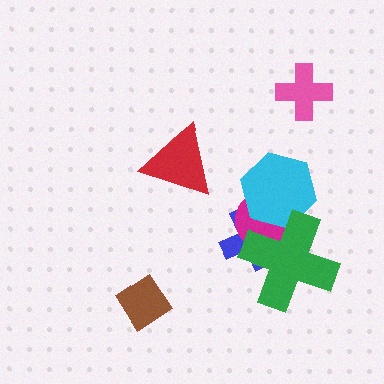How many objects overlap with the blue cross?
3 objects overlap with the blue cross.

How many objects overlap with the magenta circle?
3 objects overlap with the magenta circle.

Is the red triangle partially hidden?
No, no other shape covers it.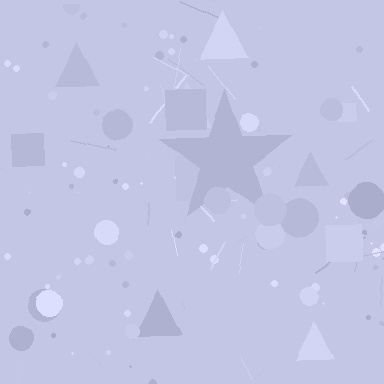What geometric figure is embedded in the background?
A star is embedded in the background.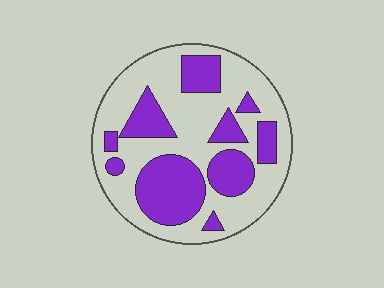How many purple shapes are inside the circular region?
10.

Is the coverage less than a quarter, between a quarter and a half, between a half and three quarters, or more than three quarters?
Between a quarter and a half.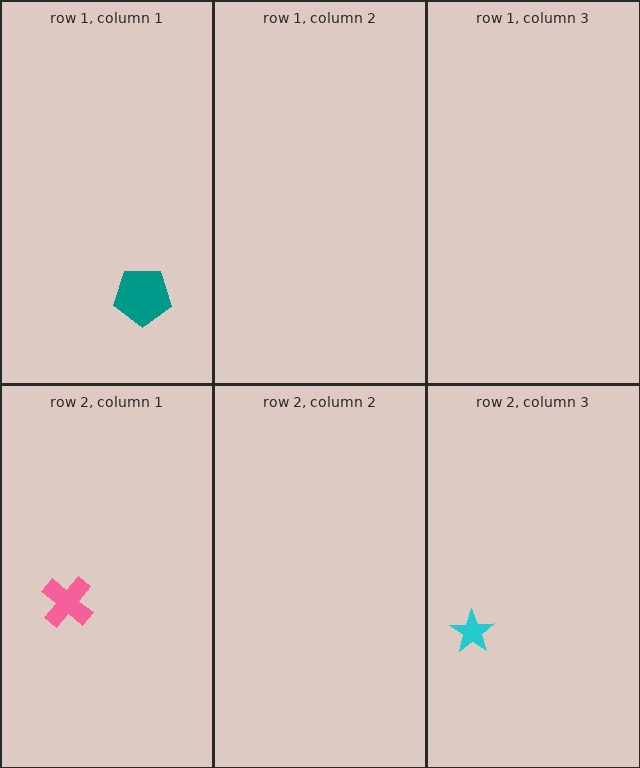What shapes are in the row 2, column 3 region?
The cyan star.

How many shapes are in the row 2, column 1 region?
1.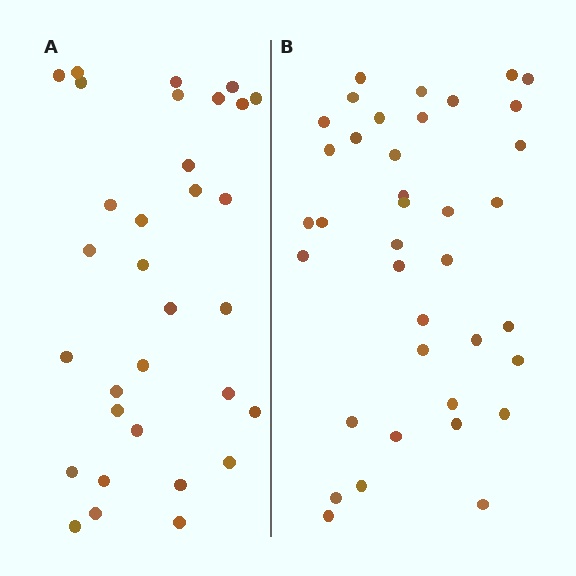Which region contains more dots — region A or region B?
Region B (the right region) has more dots.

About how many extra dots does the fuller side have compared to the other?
Region B has about 6 more dots than region A.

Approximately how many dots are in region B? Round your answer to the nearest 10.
About 40 dots. (The exact count is 38, which rounds to 40.)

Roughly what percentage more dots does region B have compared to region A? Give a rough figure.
About 20% more.